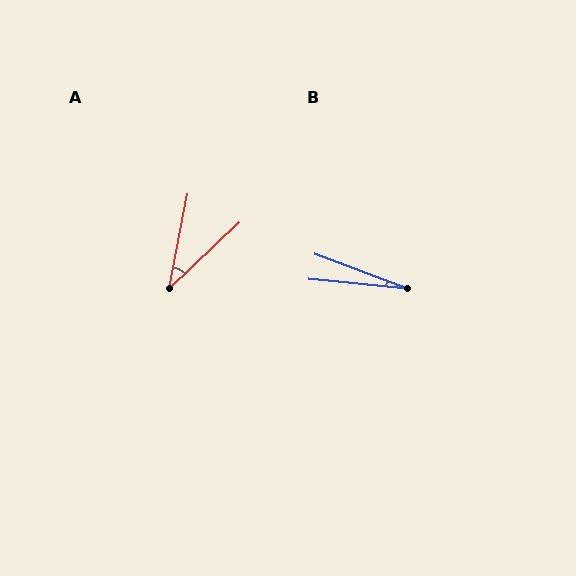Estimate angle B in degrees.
Approximately 15 degrees.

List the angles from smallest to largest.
B (15°), A (36°).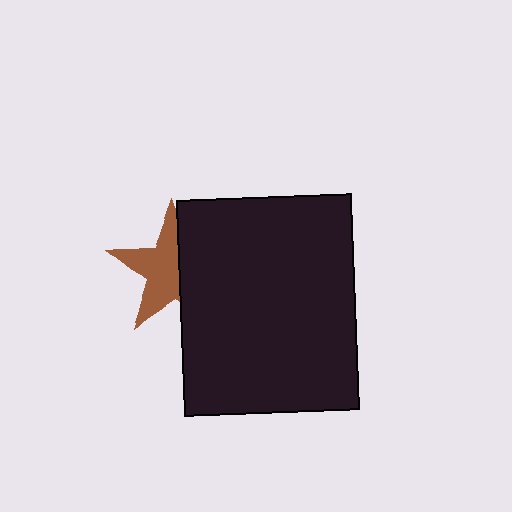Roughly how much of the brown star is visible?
About half of it is visible (roughly 56%).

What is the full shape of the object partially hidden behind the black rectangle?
The partially hidden object is a brown star.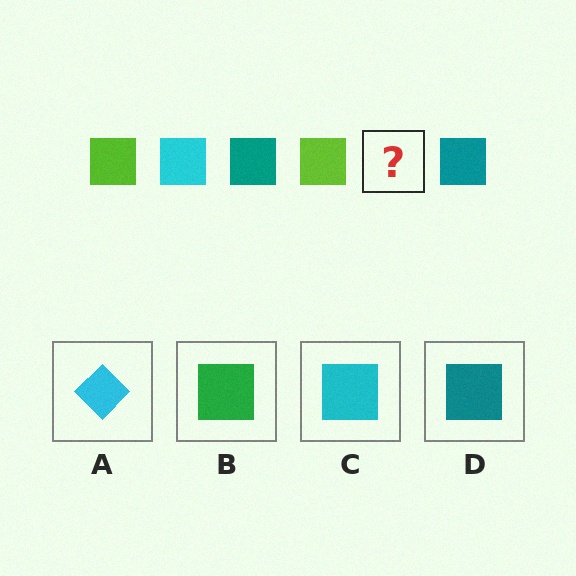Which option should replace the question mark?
Option C.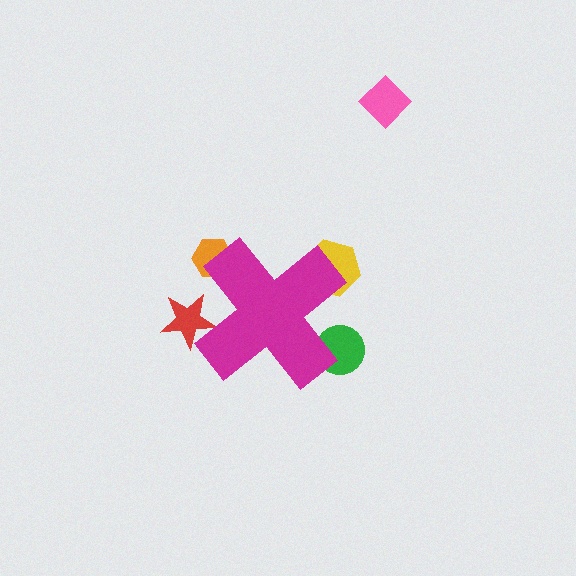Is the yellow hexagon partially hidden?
Yes, the yellow hexagon is partially hidden behind the magenta cross.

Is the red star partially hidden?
Yes, the red star is partially hidden behind the magenta cross.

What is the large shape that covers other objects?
A magenta cross.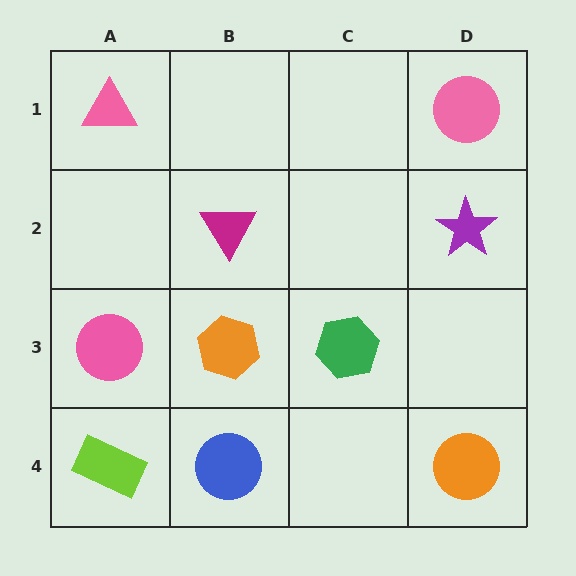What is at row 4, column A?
A lime rectangle.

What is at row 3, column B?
An orange hexagon.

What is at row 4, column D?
An orange circle.